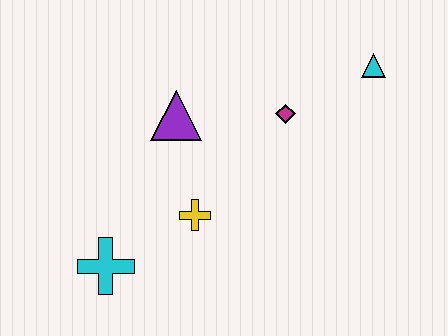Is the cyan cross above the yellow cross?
No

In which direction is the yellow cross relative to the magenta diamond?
The yellow cross is below the magenta diamond.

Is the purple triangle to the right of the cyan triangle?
No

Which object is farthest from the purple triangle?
The cyan triangle is farthest from the purple triangle.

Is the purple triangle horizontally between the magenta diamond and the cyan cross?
Yes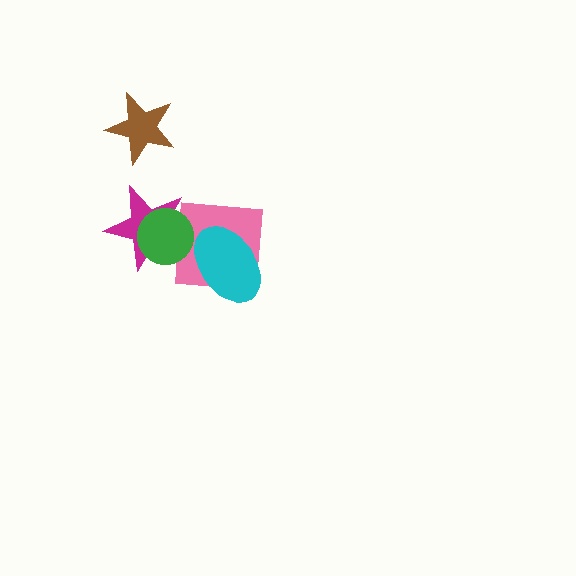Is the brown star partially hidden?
No, no other shape covers it.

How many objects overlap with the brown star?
0 objects overlap with the brown star.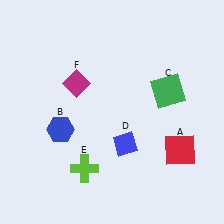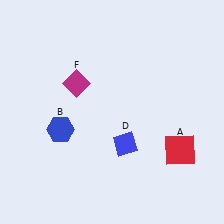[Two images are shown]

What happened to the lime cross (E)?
The lime cross (E) was removed in Image 2. It was in the bottom-left area of Image 1.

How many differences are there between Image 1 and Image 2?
There are 2 differences between the two images.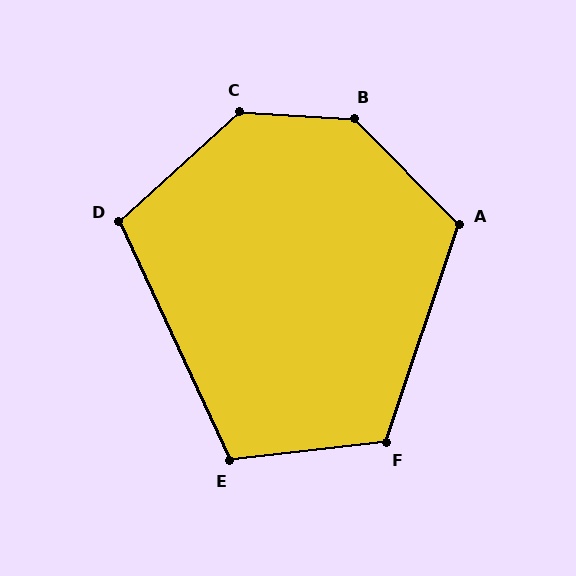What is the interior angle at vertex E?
Approximately 108 degrees (obtuse).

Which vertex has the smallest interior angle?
D, at approximately 107 degrees.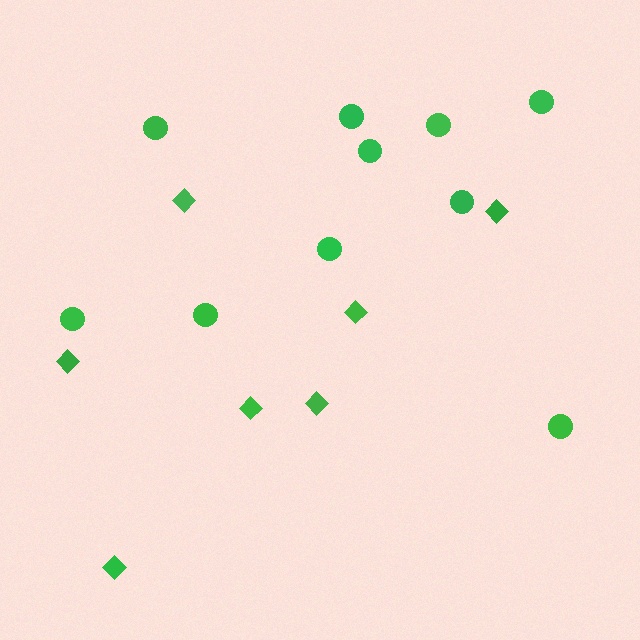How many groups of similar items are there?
There are 2 groups: one group of diamonds (7) and one group of circles (10).